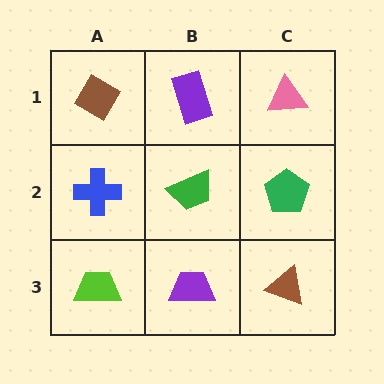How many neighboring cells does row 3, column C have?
2.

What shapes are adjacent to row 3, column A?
A blue cross (row 2, column A), a purple trapezoid (row 3, column B).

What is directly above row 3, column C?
A green pentagon.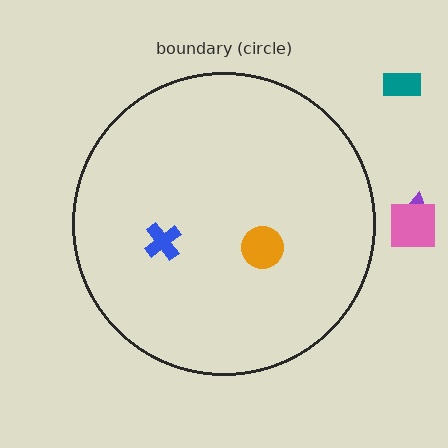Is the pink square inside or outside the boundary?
Outside.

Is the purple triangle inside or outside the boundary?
Outside.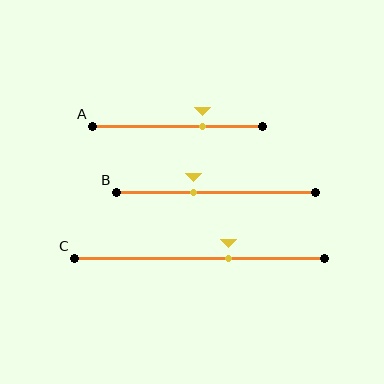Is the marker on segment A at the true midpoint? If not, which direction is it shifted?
No, the marker on segment A is shifted to the right by about 15% of the segment length.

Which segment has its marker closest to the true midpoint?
Segment B has its marker closest to the true midpoint.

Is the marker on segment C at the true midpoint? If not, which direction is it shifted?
No, the marker on segment C is shifted to the right by about 12% of the segment length.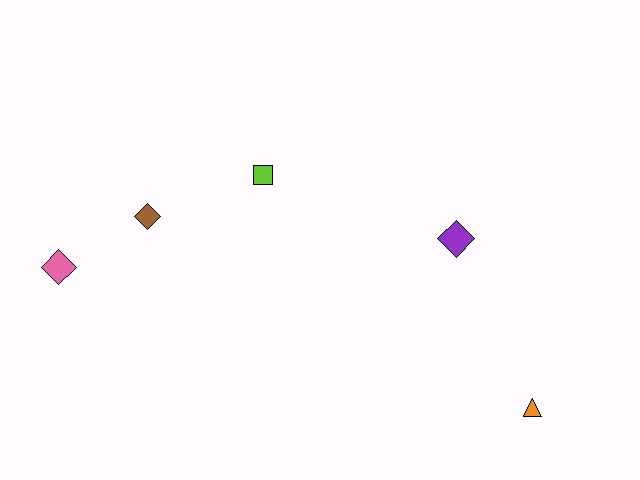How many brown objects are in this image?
There is 1 brown object.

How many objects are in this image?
There are 5 objects.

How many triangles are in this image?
There is 1 triangle.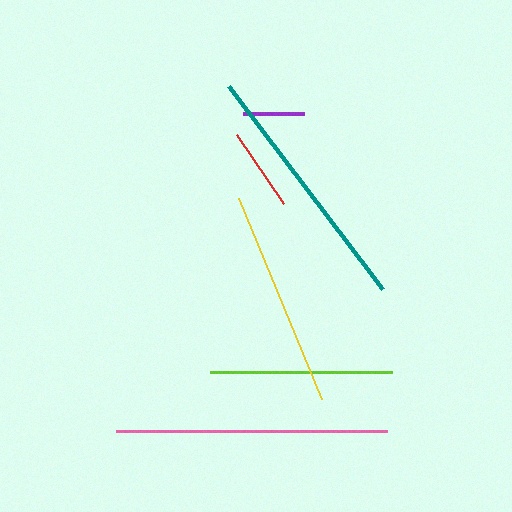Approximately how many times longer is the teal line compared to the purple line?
The teal line is approximately 4.2 times the length of the purple line.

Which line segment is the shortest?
The purple line is the shortest at approximately 61 pixels.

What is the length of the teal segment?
The teal segment is approximately 255 pixels long.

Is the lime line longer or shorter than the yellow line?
The yellow line is longer than the lime line.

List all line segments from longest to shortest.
From longest to shortest: pink, teal, yellow, lime, red, purple.